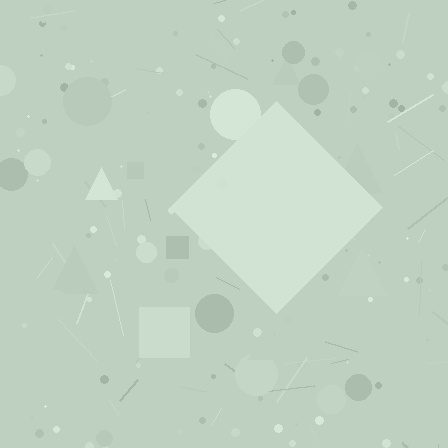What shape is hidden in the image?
A diamond is hidden in the image.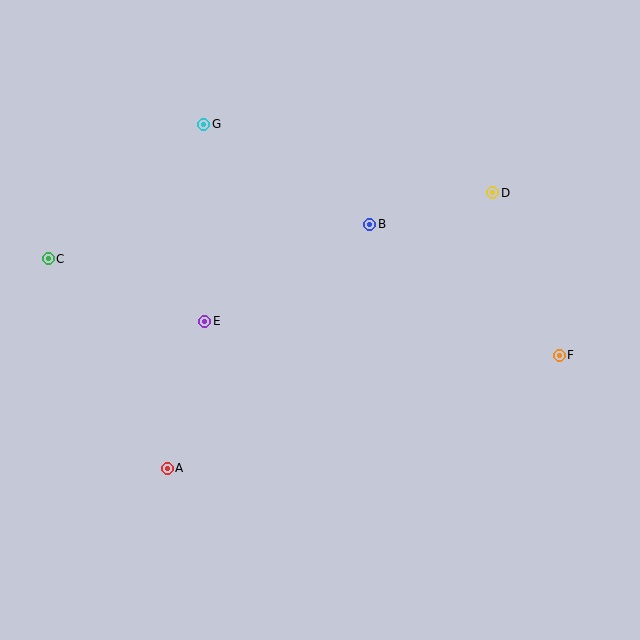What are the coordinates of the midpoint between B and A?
The midpoint between B and A is at (269, 346).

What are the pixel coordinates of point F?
Point F is at (559, 355).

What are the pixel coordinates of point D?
Point D is at (493, 193).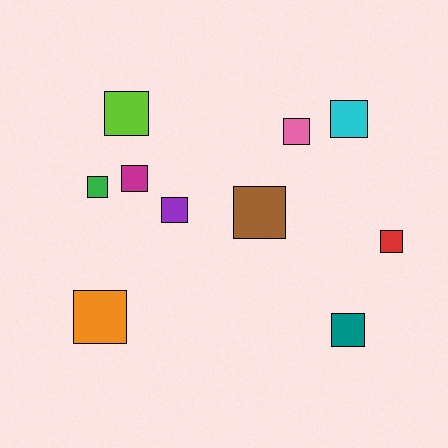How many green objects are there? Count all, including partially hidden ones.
There is 1 green object.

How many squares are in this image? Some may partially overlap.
There are 10 squares.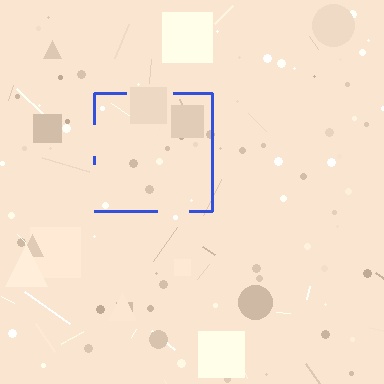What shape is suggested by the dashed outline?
The dashed outline suggests a square.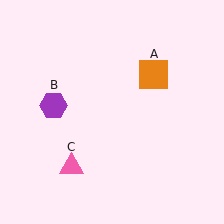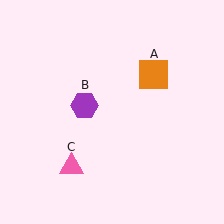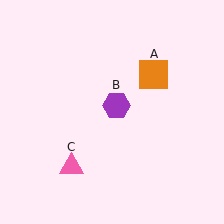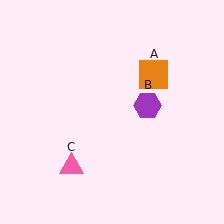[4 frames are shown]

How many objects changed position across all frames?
1 object changed position: purple hexagon (object B).